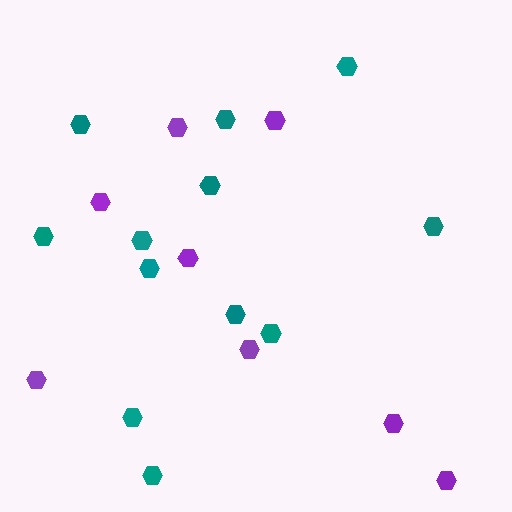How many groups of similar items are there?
There are 2 groups: one group of teal hexagons (12) and one group of purple hexagons (8).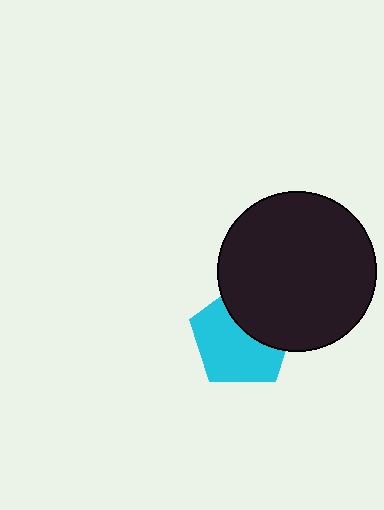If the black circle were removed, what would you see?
You would see the complete cyan pentagon.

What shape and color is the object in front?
The object in front is a black circle.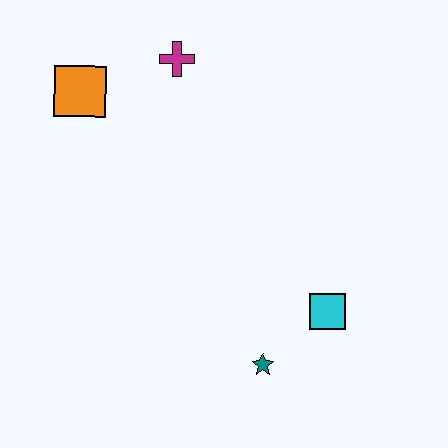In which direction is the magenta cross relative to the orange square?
The magenta cross is to the right of the orange square.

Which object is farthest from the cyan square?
The orange square is farthest from the cyan square.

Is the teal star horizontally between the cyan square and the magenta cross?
Yes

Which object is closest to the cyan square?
The teal star is closest to the cyan square.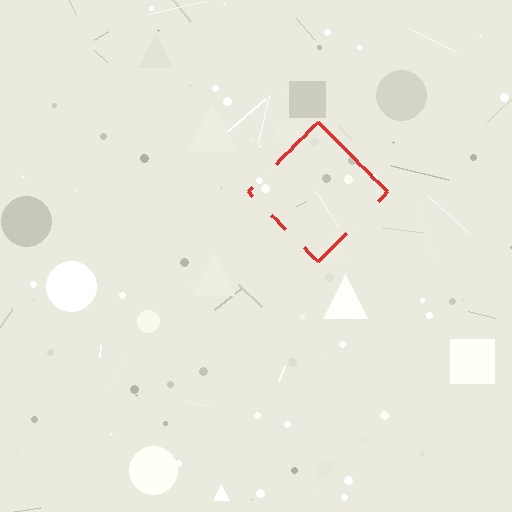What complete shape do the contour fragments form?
The contour fragments form a diamond.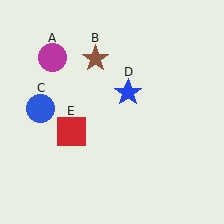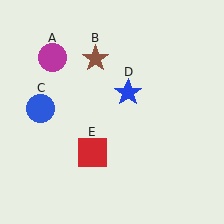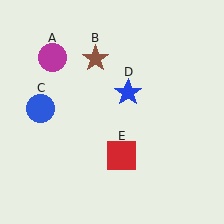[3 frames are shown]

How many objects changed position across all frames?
1 object changed position: red square (object E).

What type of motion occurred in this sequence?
The red square (object E) rotated counterclockwise around the center of the scene.